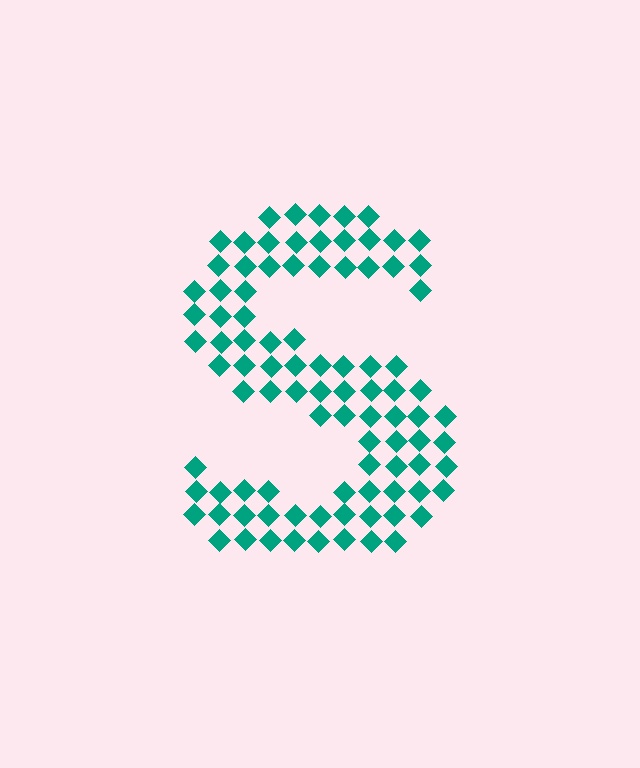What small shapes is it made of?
It is made of small diamonds.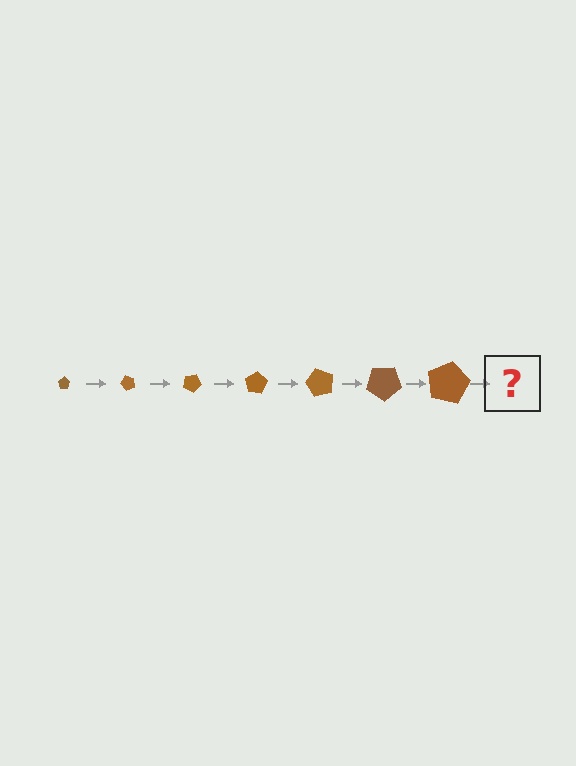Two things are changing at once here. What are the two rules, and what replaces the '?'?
The two rules are that the pentagon grows larger each step and it rotates 50 degrees each step. The '?' should be a pentagon, larger than the previous one and rotated 350 degrees from the start.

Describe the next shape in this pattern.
It should be a pentagon, larger than the previous one and rotated 350 degrees from the start.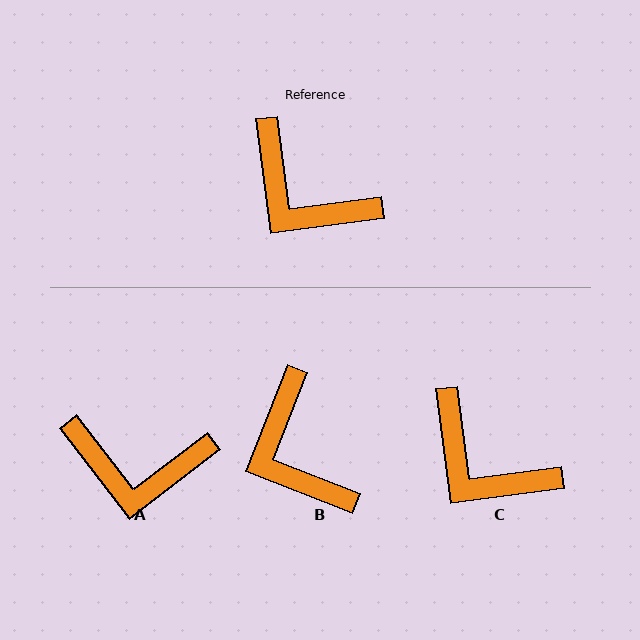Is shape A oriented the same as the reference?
No, it is off by about 30 degrees.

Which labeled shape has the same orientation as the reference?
C.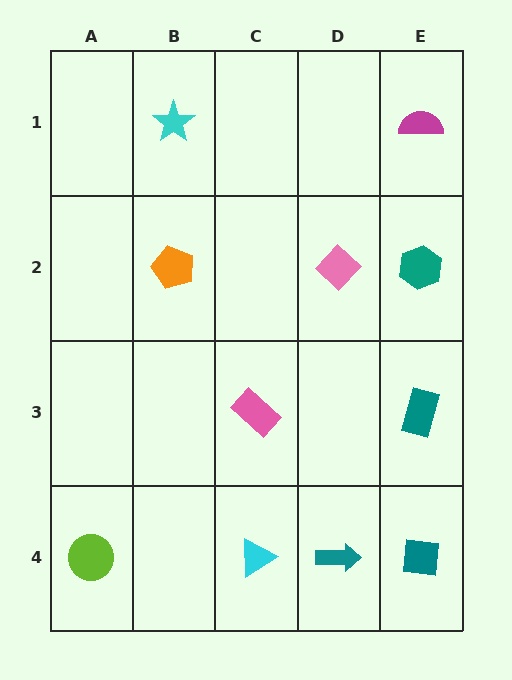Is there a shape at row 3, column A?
No, that cell is empty.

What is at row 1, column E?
A magenta semicircle.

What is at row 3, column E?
A teal rectangle.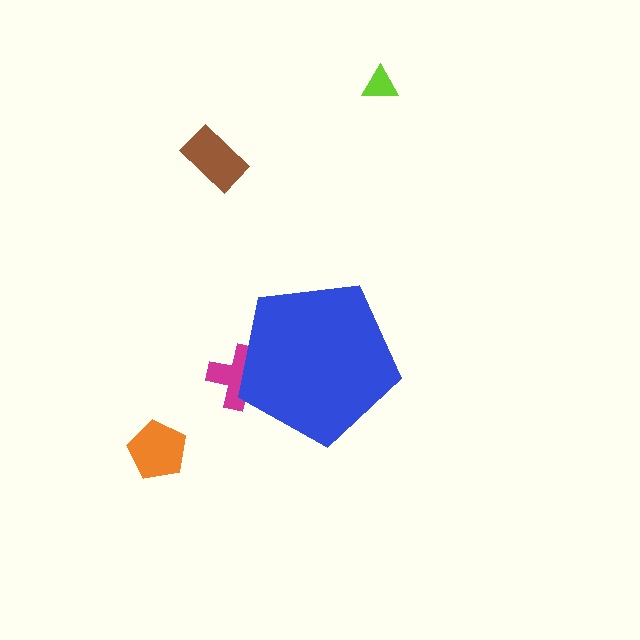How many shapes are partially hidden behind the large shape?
1 shape is partially hidden.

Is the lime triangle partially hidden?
No, the lime triangle is fully visible.